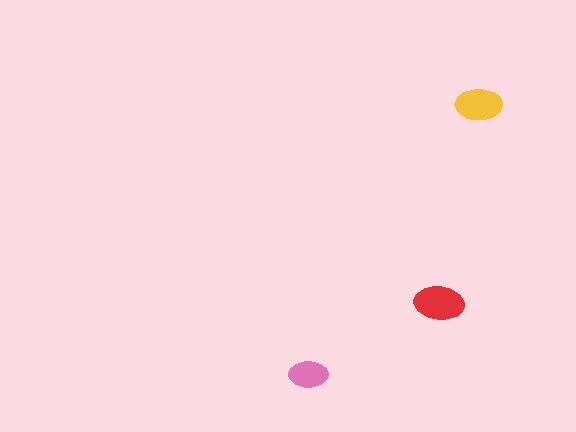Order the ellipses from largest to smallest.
the red one, the yellow one, the pink one.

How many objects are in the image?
There are 3 objects in the image.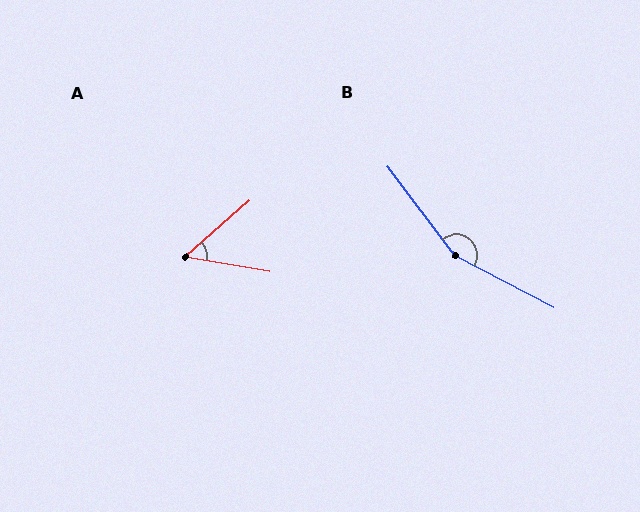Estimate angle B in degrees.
Approximately 155 degrees.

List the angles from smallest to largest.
A (50°), B (155°).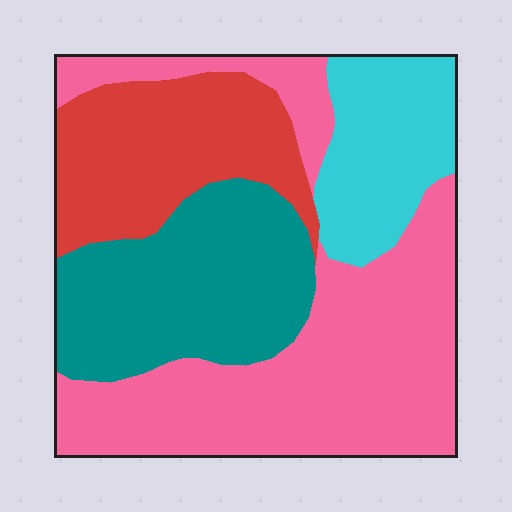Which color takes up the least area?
Cyan, at roughly 15%.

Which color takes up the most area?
Pink, at roughly 40%.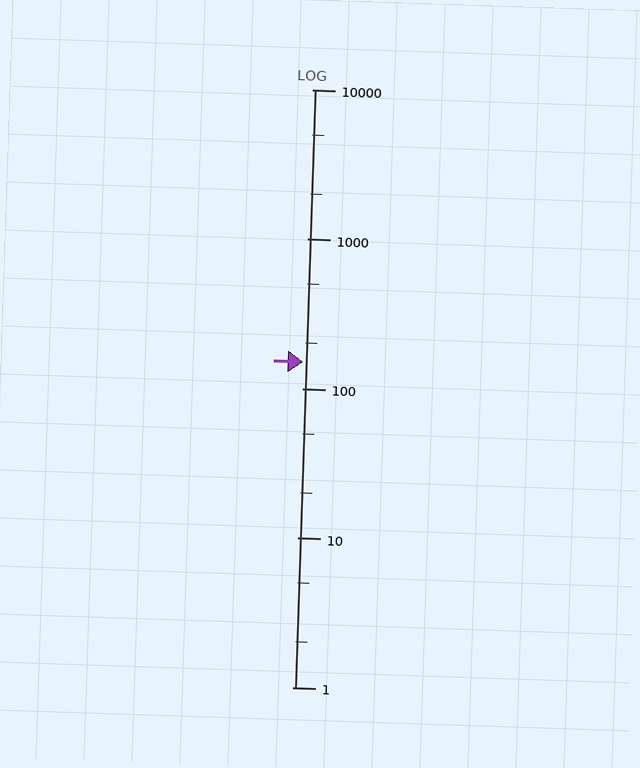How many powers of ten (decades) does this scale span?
The scale spans 4 decades, from 1 to 10000.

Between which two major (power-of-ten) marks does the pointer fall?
The pointer is between 100 and 1000.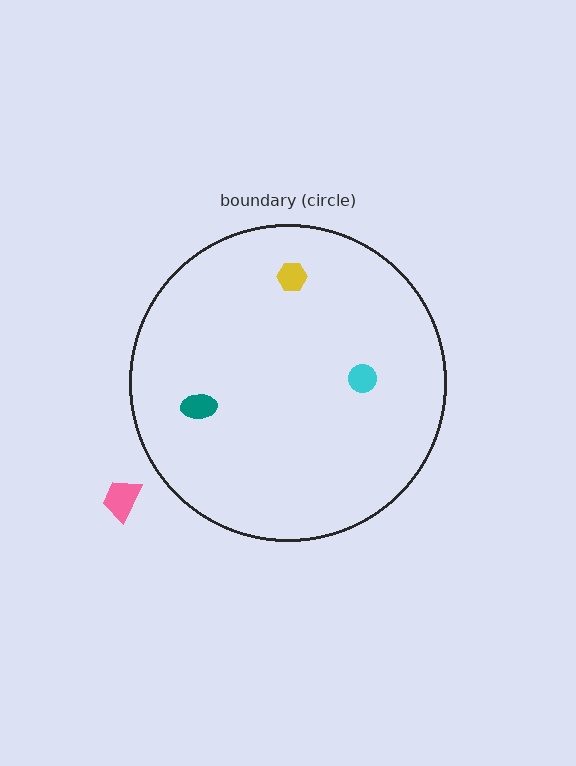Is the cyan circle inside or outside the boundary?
Inside.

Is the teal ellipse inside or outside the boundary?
Inside.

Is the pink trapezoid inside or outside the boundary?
Outside.